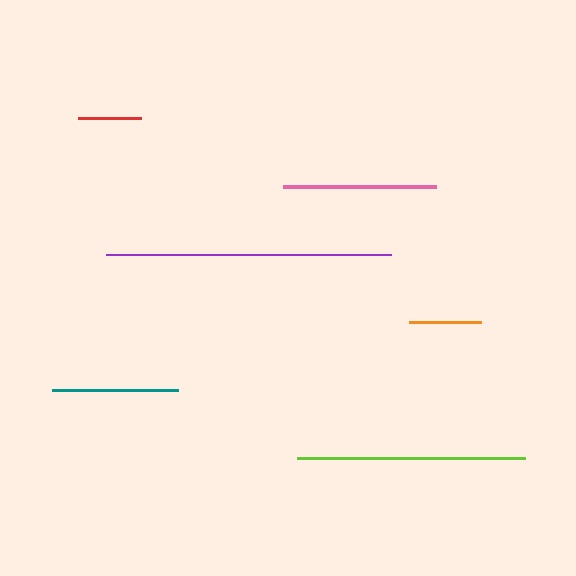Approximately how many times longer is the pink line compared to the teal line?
The pink line is approximately 1.2 times the length of the teal line.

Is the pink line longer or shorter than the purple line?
The purple line is longer than the pink line.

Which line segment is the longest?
The purple line is the longest at approximately 285 pixels.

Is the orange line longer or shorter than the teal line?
The teal line is longer than the orange line.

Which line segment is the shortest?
The red line is the shortest at approximately 63 pixels.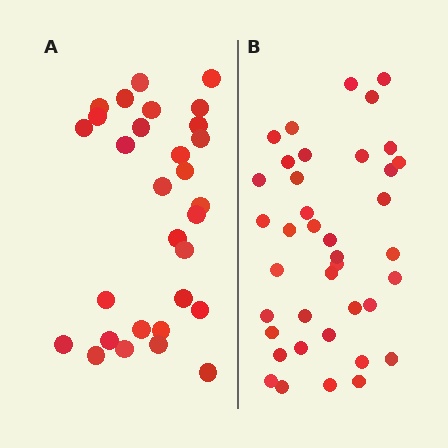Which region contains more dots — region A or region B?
Region B (the right region) has more dots.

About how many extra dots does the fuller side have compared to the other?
Region B has roughly 8 or so more dots than region A.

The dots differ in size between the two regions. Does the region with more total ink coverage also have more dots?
No. Region A has more total ink coverage because its dots are larger, but region B actually contains more individual dots. Total area can be misleading — the number of items is what matters here.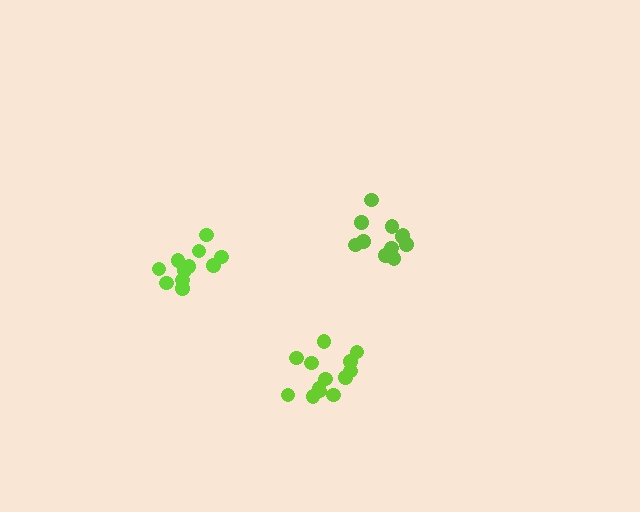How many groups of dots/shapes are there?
There are 3 groups.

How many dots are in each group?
Group 1: 11 dots, Group 2: 13 dots, Group 3: 12 dots (36 total).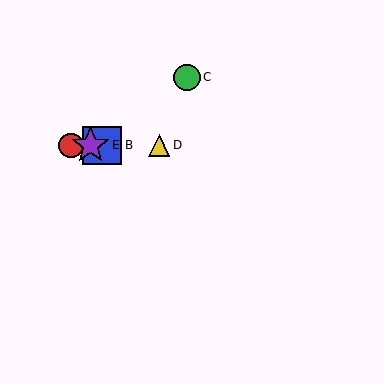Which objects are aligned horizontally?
Objects A, B, D, E are aligned horizontally.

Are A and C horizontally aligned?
No, A is at y≈145 and C is at y≈77.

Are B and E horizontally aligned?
Yes, both are at y≈145.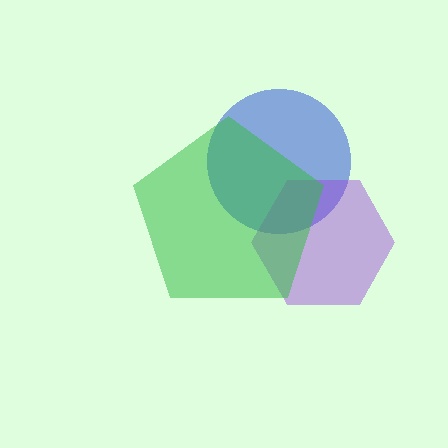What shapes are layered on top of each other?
The layered shapes are: a blue circle, a purple hexagon, a green pentagon.